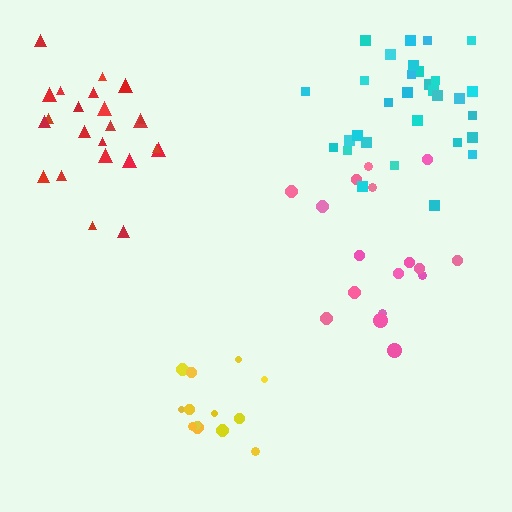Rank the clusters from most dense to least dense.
yellow, red, cyan, pink.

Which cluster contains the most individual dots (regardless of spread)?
Cyan (31).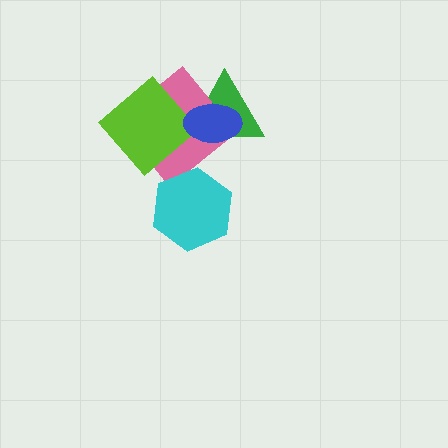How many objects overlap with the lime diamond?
1 object overlaps with the lime diamond.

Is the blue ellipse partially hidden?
No, no other shape covers it.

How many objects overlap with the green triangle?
2 objects overlap with the green triangle.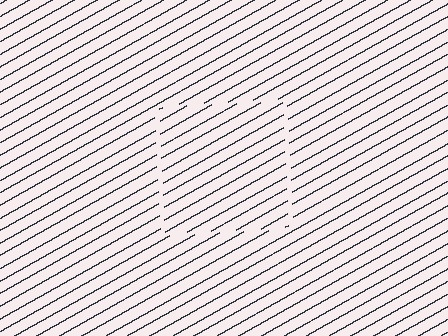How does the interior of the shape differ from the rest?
The interior of the shape contains the same grating, shifted by half a period — the contour is defined by the phase discontinuity where line-ends from the inner and outer gratings abut.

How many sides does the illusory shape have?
4 sides — the line-ends trace a square.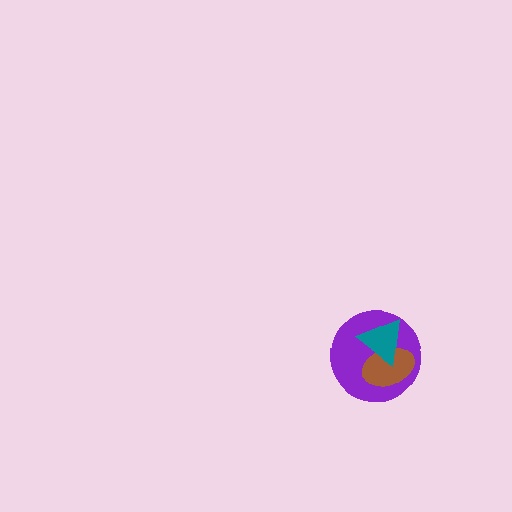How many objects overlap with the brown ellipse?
2 objects overlap with the brown ellipse.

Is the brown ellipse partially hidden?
Yes, it is partially covered by another shape.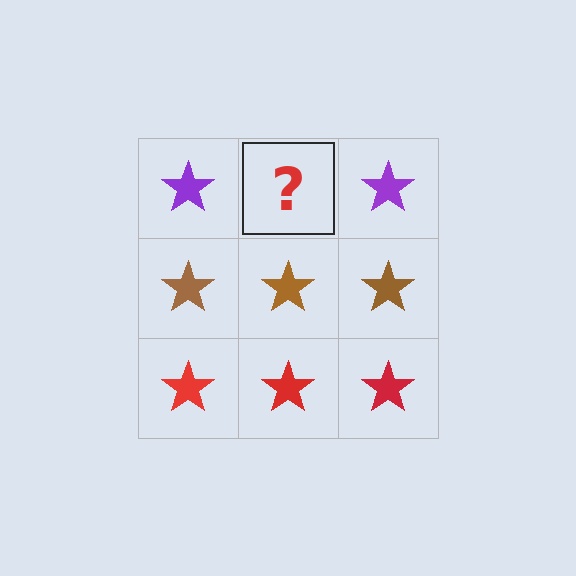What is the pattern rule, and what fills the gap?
The rule is that each row has a consistent color. The gap should be filled with a purple star.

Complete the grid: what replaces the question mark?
The question mark should be replaced with a purple star.